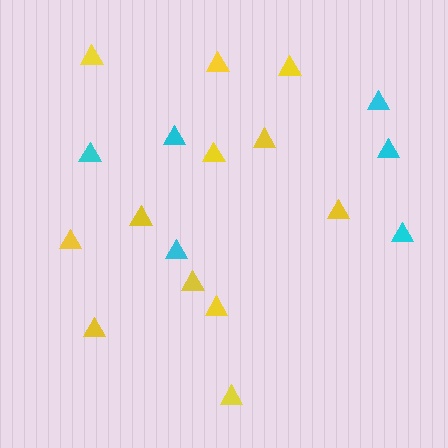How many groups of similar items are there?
There are 2 groups: one group of cyan triangles (6) and one group of yellow triangles (12).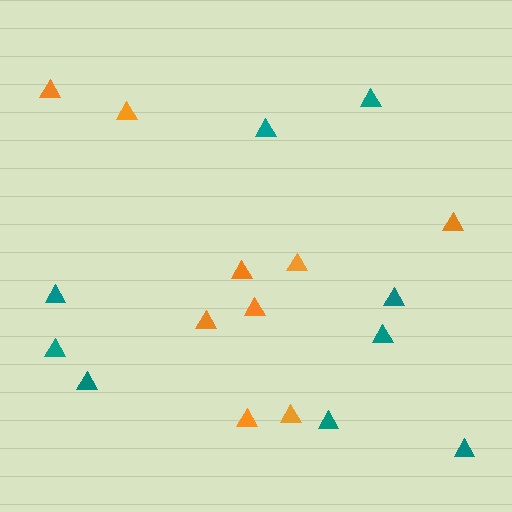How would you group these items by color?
There are 2 groups: one group of orange triangles (9) and one group of teal triangles (9).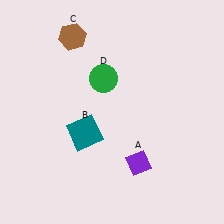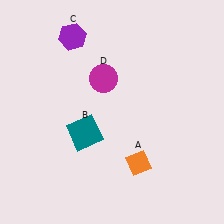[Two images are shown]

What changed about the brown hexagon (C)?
In Image 1, C is brown. In Image 2, it changed to purple.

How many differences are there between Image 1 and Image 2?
There are 3 differences between the two images.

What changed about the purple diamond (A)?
In Image 1, A is purple. In Image 2, it changed to orange.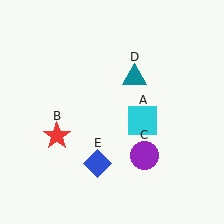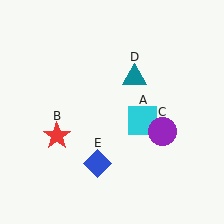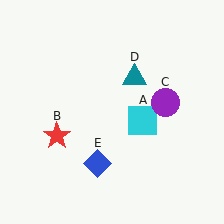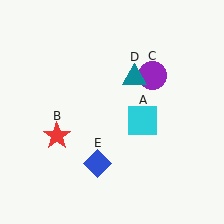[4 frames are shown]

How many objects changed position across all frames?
1 object changed position: purple circle (object C).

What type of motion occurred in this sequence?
The purple circle (object C) rotated counterclockwise around the center of the scene.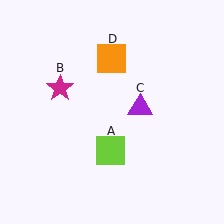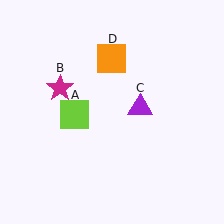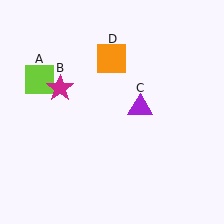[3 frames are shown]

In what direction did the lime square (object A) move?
The lime square (object A) moved up and to the left.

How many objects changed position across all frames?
1 object changed position: lime square (object A).